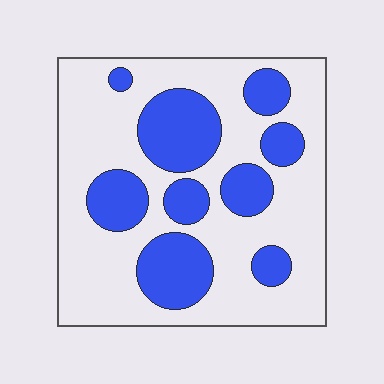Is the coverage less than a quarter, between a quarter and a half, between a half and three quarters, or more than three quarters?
Between a quarter and a half.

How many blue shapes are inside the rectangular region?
9.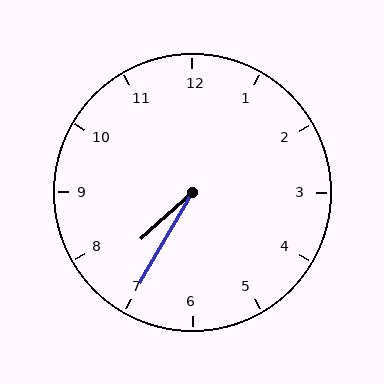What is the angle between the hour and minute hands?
Approximately 18 degrees.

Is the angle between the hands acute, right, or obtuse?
It is acute.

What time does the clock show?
7:35.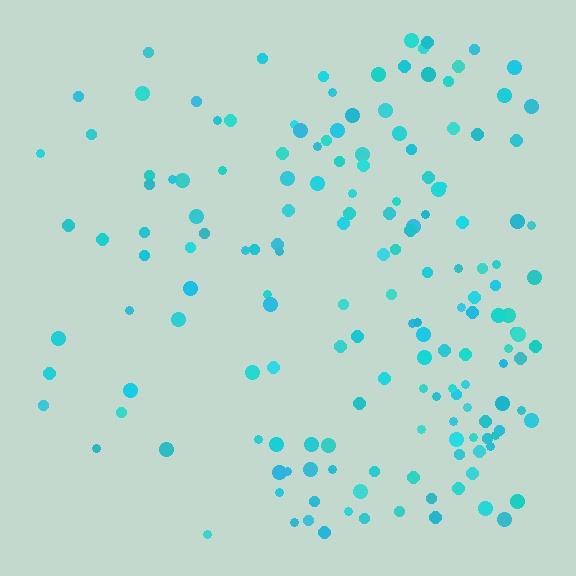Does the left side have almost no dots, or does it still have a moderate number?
Still a moderate number, just noticeably fewer than the right.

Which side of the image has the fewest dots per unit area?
The left.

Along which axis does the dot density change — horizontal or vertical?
Horizontal.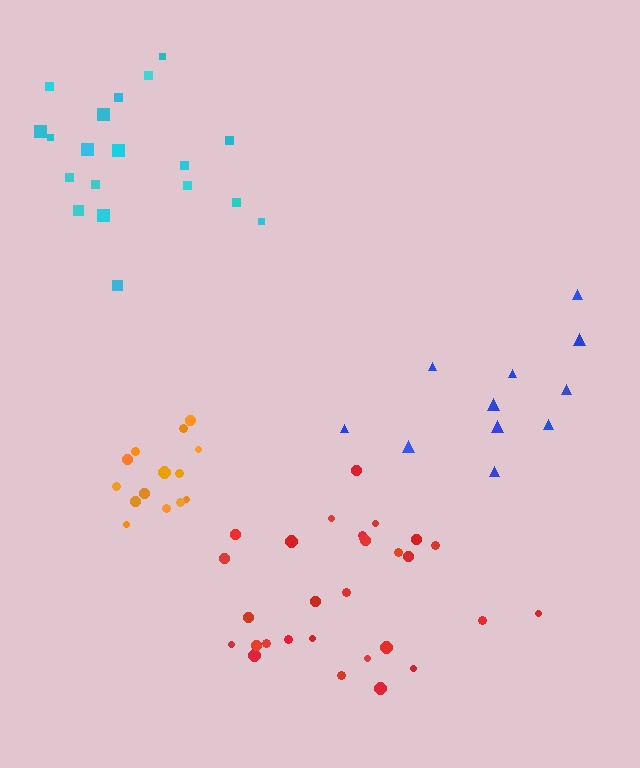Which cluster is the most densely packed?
Orange.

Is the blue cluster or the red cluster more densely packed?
Red.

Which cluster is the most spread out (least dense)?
Blue.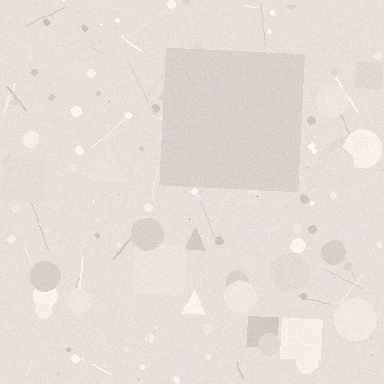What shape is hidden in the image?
A square is hidden in the image.